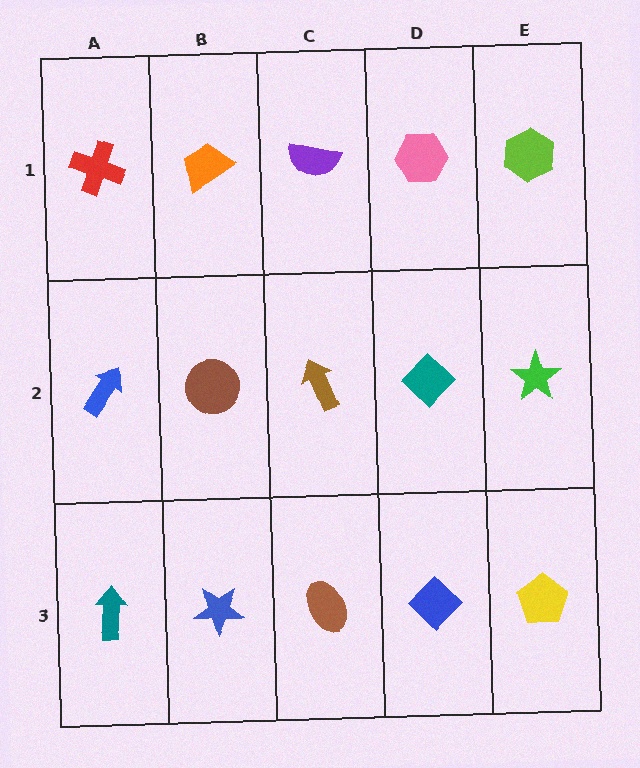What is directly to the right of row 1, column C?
A pink hexagon.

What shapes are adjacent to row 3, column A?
A blue arrow (row 2, column A), a blue star (row 3, column B).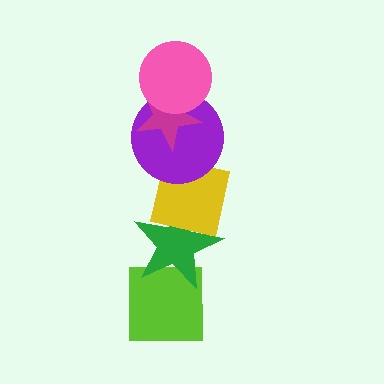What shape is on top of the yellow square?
The purple circle is on top of the yellow square.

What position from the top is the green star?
The green star is 5th from the top.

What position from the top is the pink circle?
The pink circle is 1st from the top.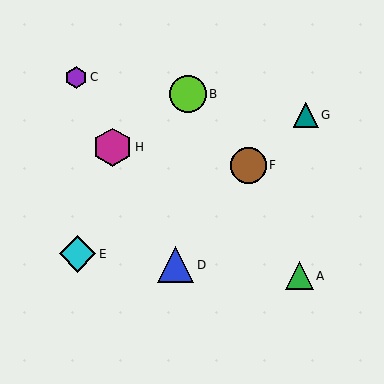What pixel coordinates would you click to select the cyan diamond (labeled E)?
Click at (78, 254) to select the cyan diamond E.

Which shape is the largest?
The magenta hexagon (labeled H) is the largest.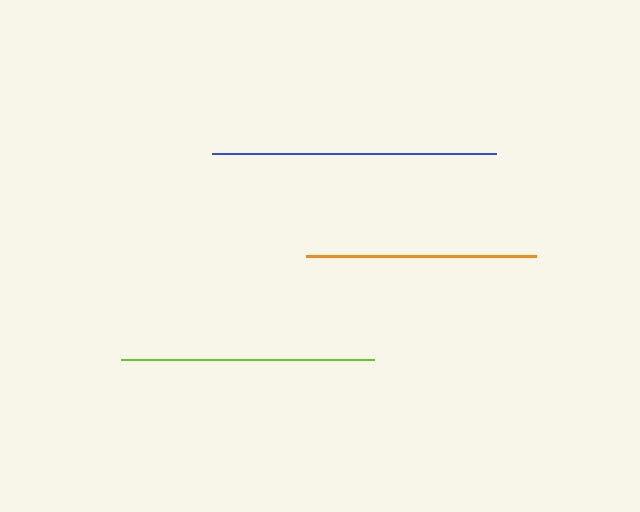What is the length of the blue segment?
The blue segment is approximately 283 pixels long.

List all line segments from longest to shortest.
From longest to shortest: blue, lime, orange.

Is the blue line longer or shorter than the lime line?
The blue line is longer than the lime line.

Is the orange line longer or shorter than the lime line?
The lime line is longer than the orange line.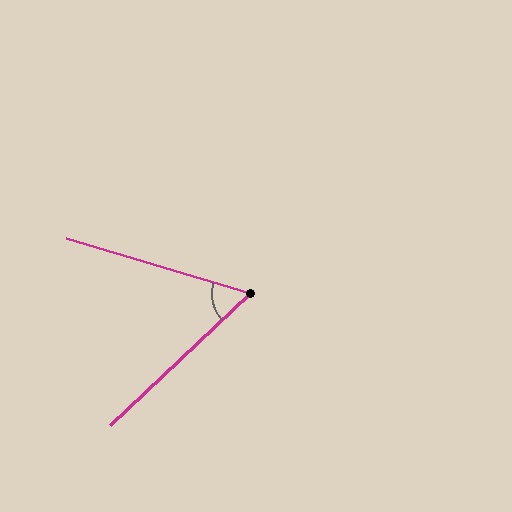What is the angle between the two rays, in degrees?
Approximately 60 degrees.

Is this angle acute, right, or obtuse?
It is acute.